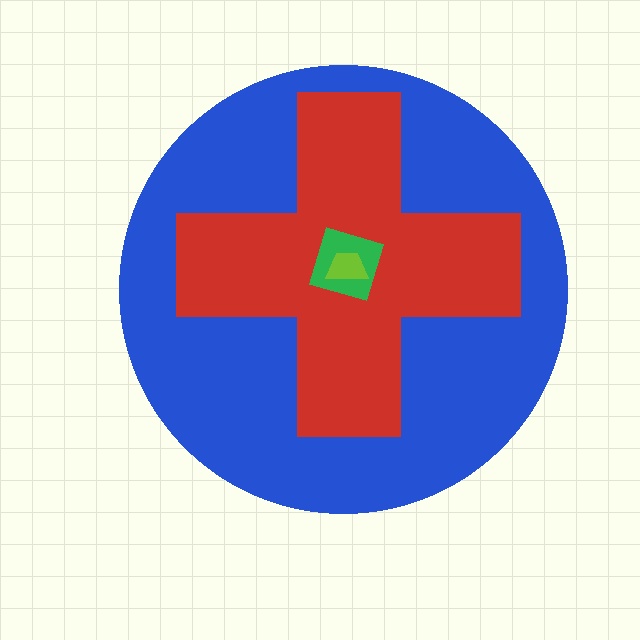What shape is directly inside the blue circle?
The red cross.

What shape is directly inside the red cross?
The green diamond.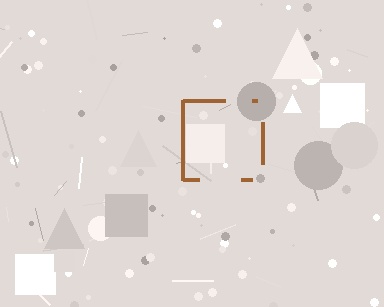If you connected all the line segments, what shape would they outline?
They would outline a square.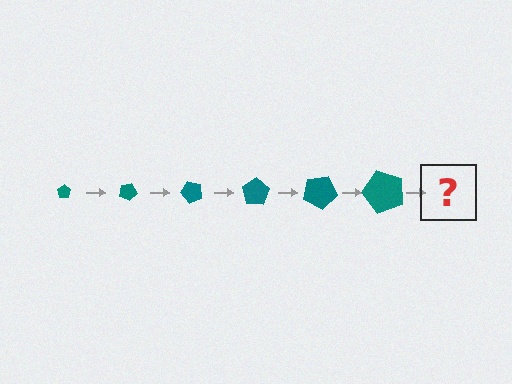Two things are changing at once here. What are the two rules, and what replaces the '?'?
The two rules are that the pentagon grows larger each step and it rotates 25 degrees each step. The '?' should be a pentagon, larger than the previous one and rotated 150 degrees from the start.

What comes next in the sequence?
The next element should be a pentagon, larger than the previous one and rotated 150 degrees from the start.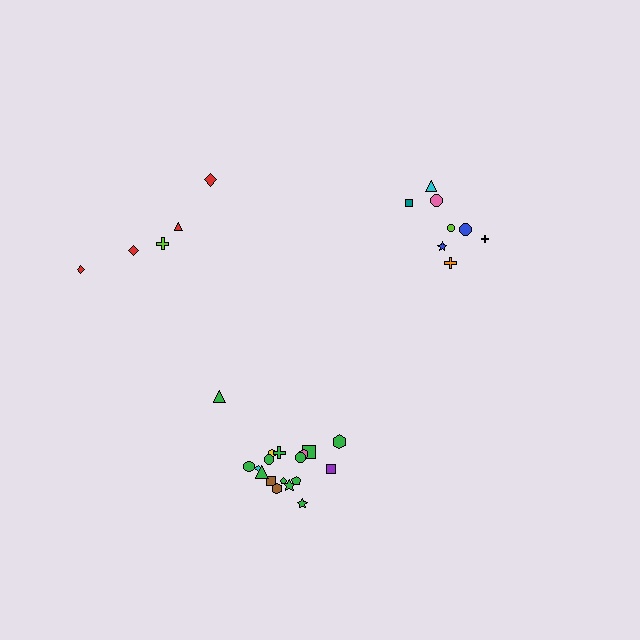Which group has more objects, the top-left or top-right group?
The top-right group.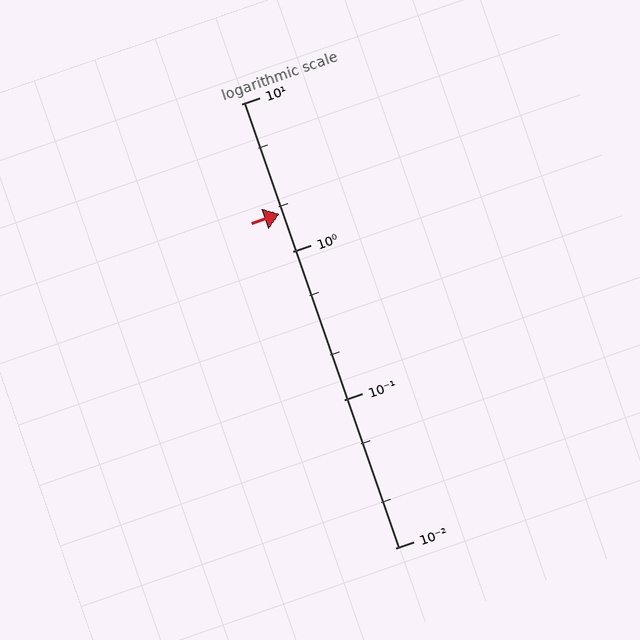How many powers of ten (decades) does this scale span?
The scale spans 3 decades, from 0.01 to 10.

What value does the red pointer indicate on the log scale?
The pointer indicates approximately 1.8.